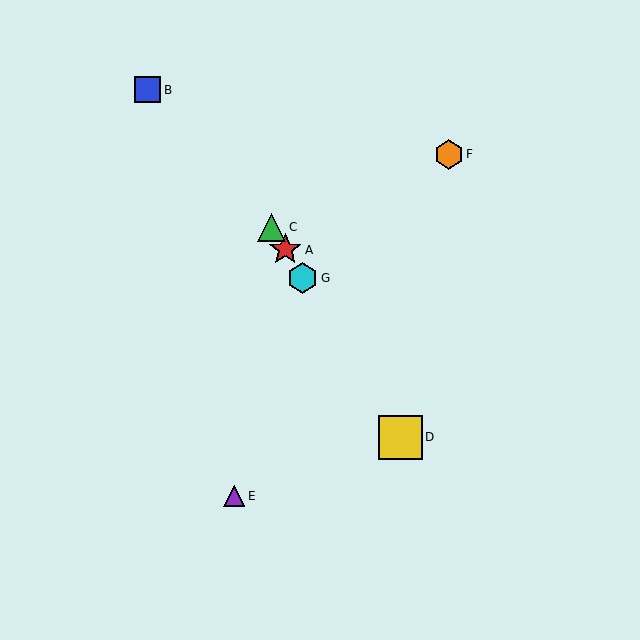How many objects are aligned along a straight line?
4 objects (A, C, D, G) are aligned along a straight line.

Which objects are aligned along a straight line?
Objects A, C, D, G are aligned along a straight line.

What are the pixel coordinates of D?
Object D is at (400, 437).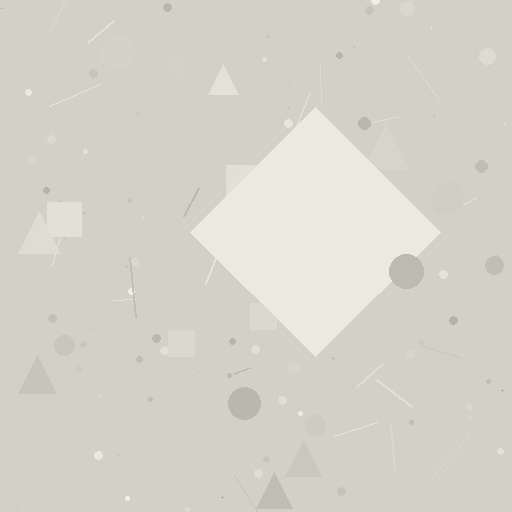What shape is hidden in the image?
A diamond is hidden in the image.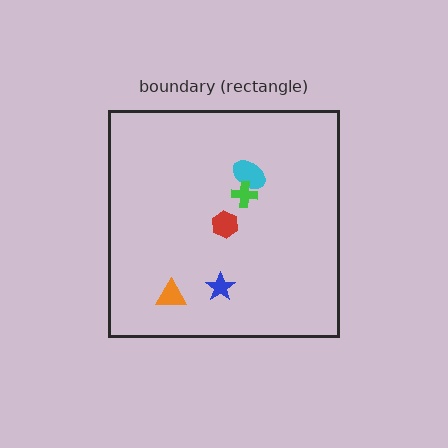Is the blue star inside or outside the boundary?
Inside.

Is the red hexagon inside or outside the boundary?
Inside.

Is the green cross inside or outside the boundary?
Inside.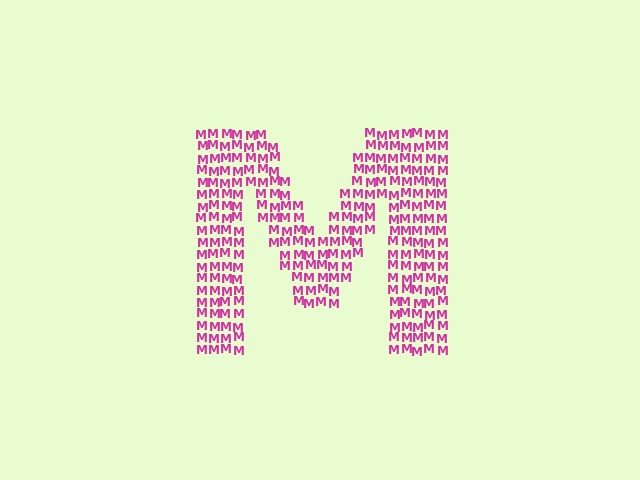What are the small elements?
The small elements are letter M's.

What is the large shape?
The large shape is the letter M.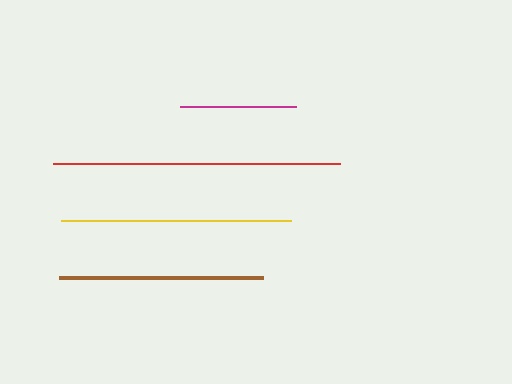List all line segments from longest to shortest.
From longest to shortest: red, yellow, brown, magenta.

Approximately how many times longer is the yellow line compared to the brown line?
The yellow line is approximately 1.1 times the length of the brown line.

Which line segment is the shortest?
The magenta line is the shortest at approximately 115 pixels.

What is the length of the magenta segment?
The magenta segment is approximately 115 pixels long.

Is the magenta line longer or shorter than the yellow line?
The yellow line is longer than the magenta line.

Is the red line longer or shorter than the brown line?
The red line is longer than the brown line.